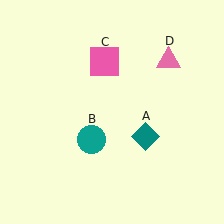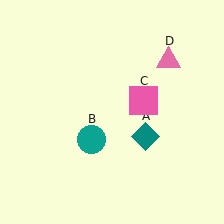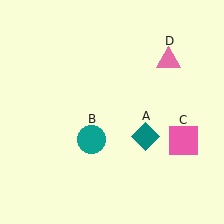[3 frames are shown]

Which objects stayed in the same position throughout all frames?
Teal diamond (object A) and teal circle (object B) and pink triangle (object D) remained stationary.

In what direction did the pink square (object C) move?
The pink square (object C) moved down and to the right.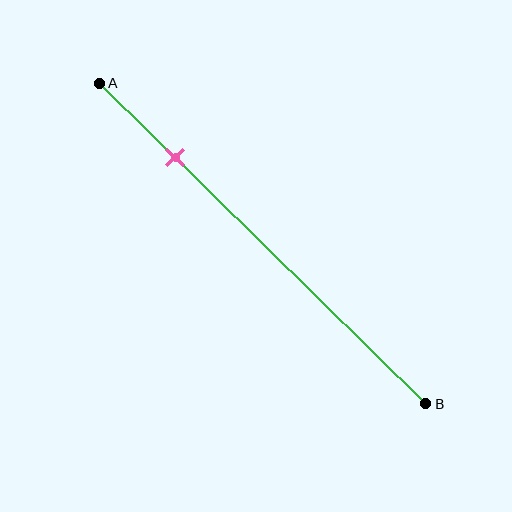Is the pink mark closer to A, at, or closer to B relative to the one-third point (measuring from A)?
The pink mark is closer to point A than the one-third point of segment AB.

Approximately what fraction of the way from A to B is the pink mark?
The pink mark is approximately 25% of the way from A to B.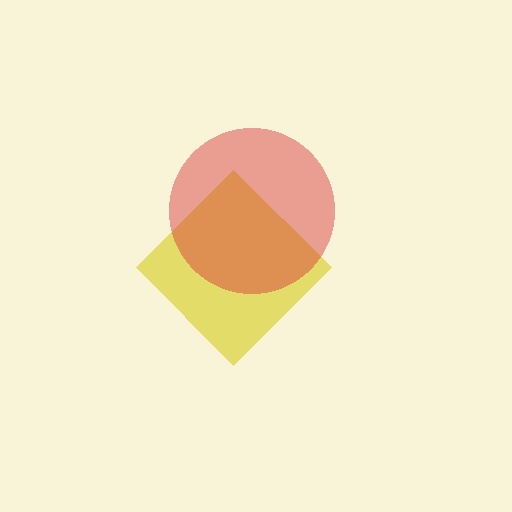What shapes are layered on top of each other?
The layered shapes are: a yellow diamond, a red circle.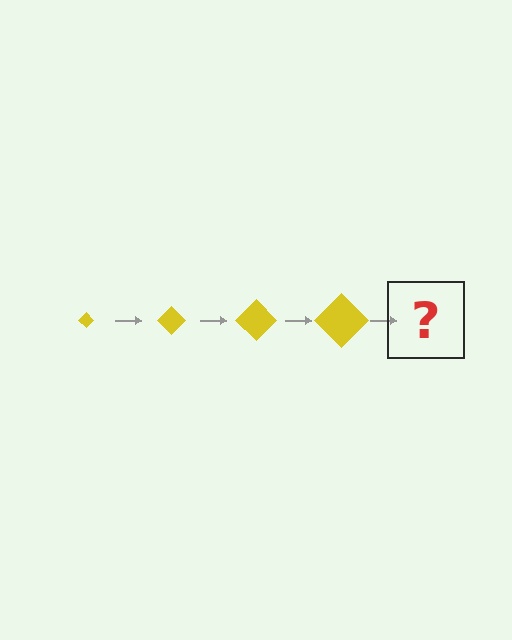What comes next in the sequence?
The next element should be a yellow diamond, larger than the previous one.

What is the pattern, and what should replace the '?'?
The pattern is that the diamond gets progressively larger each step. The '?' should be a yellow diamond, larger than the previous one.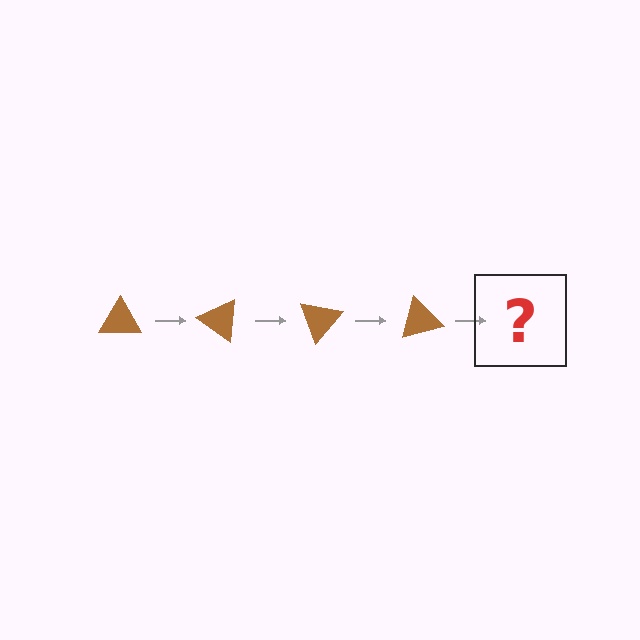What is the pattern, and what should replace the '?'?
The pattern is that the triangle rotates 35 degrees each step. The '?' should be a brown triangle rotated 140 degrees.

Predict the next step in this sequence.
The next step is a brown triangle rotated 140 degrees.